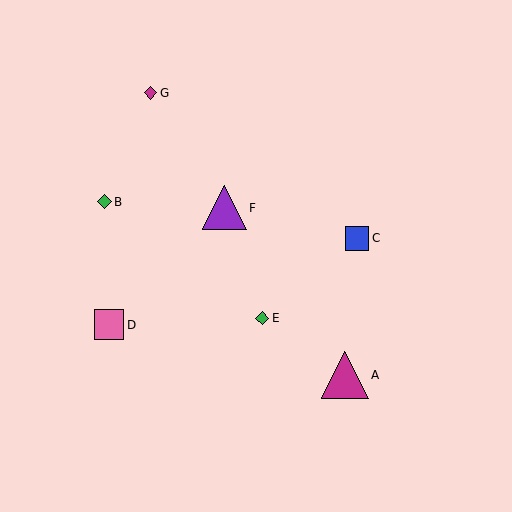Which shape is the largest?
The magenta triangle (labeled A) is the largest.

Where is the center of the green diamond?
The center of the green diamond is at (262, 318).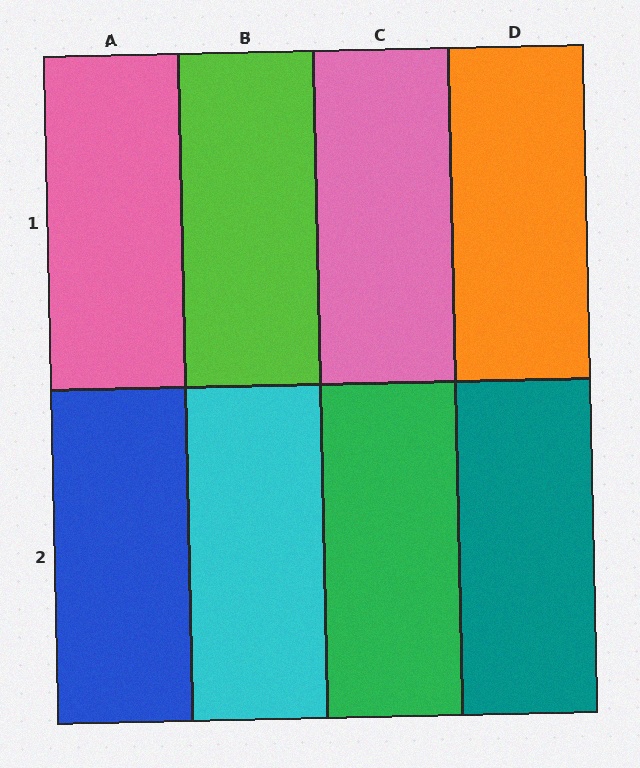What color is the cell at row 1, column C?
Pink.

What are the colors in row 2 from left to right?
Blue, cyan, green, teal.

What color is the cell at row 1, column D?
Orange.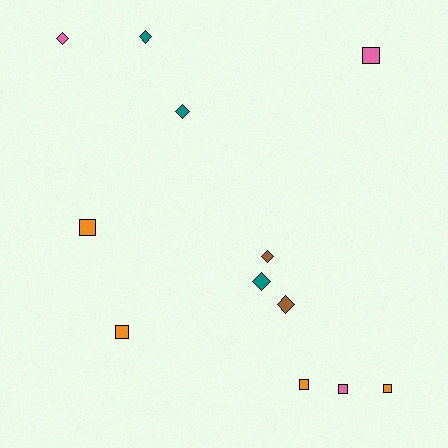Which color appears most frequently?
Orange, with 4 objects.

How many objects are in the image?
There are 12 objects.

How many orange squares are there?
There are 4 orange squares.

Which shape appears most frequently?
Diamond, with 6 objects.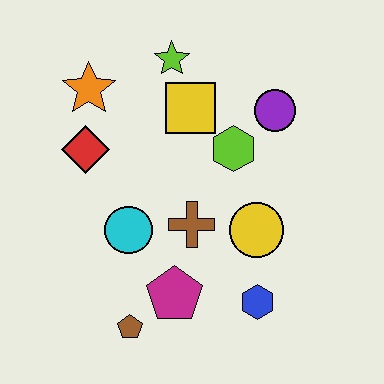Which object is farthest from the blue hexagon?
The orange star is farthest from the blue hexagon.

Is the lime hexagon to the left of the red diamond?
No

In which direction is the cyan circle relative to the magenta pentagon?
The cyan circle is above the magenta pentagon.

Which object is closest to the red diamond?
The orange star is closest to the red diamond.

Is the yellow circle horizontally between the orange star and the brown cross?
No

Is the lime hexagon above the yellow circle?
Yes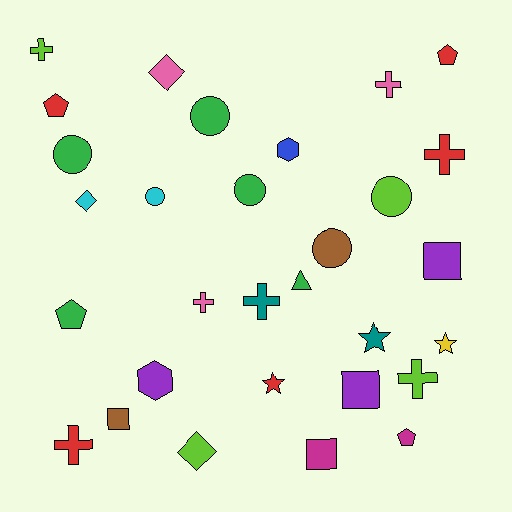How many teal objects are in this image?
There are 2 teal objects.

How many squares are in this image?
There are 4 squares.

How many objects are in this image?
There are 30 objects.